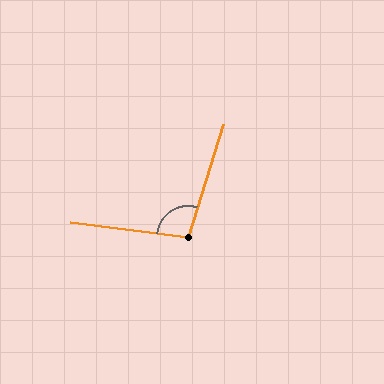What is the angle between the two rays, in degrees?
Approximately 100 degrees.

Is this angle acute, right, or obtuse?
It is obtuse.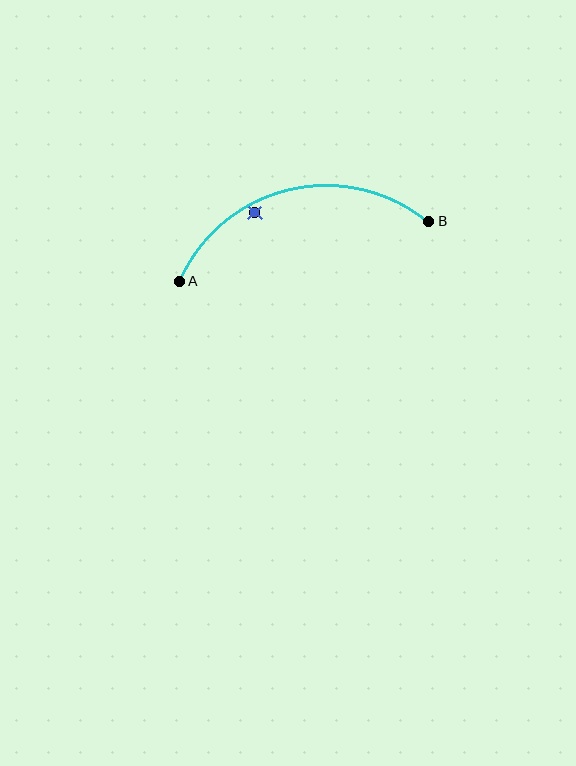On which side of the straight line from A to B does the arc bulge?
The arc bulges above the straight line connecting A and B.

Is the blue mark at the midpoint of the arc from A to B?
No — the blue mark does not lie on the arc at all. It sits slightly inside the curve.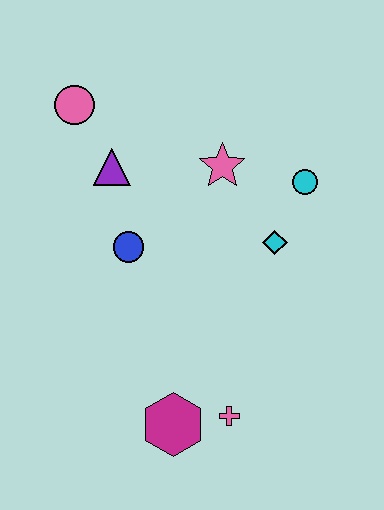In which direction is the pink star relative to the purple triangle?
The pink star is to the right of the purple triangle.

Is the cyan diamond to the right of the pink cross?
Yes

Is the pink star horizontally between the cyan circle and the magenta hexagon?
Yes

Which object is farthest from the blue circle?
The pink cross is farthest from the blue circle.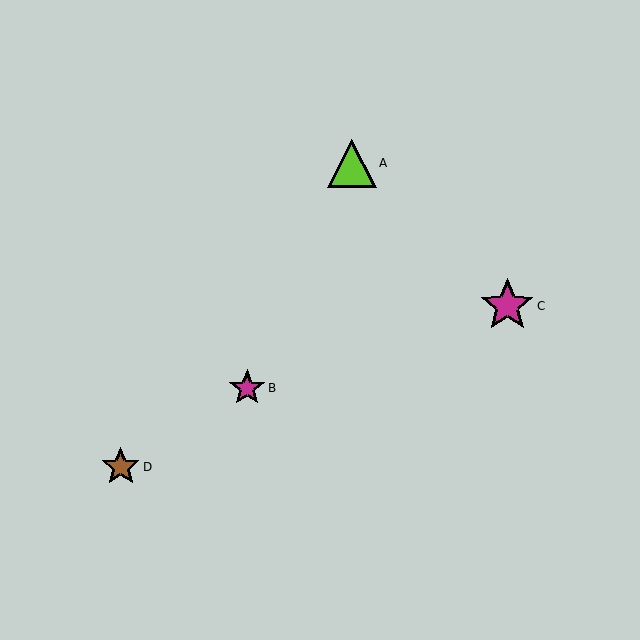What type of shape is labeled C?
Shape C is a magenta star.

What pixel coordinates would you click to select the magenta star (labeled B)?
Click at (247, 388) to select the magenta star B.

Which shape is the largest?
The magenta star (labeled C) is the largest.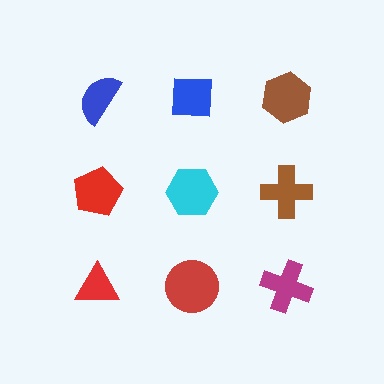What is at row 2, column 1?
A red pentagon.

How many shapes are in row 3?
3 shapes.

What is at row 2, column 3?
A brown cross.